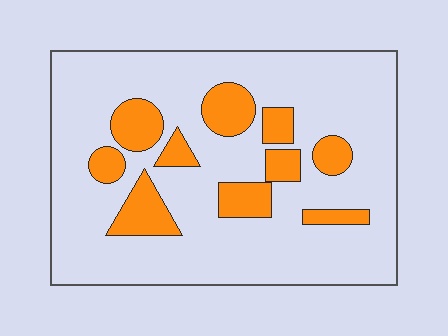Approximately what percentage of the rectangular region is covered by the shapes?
Approximately 20%.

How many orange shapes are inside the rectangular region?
10.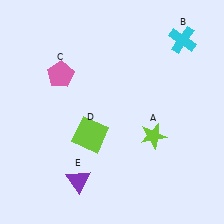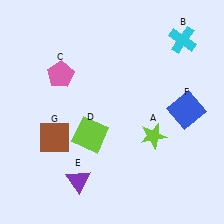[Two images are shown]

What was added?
A blue square (F), a brown square (G) were added in Image 2.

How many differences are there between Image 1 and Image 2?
There are 2 differences between the two images.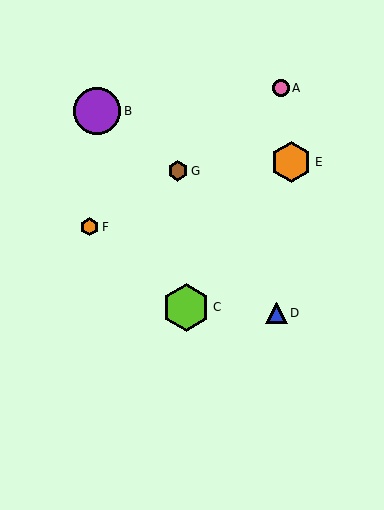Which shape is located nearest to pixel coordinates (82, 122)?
The purple circle (labeled B) at (97, 111) is nearest to that location.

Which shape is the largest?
The purple circle (labeled B) is the largest.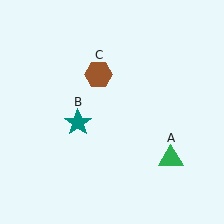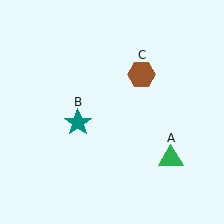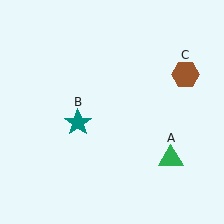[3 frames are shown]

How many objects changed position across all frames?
1 object changed position: brown hexagon (object C).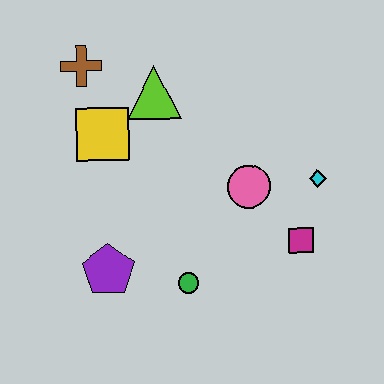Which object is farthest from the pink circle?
The brown cross is farthest from the pink circle.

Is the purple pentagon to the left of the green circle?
Yes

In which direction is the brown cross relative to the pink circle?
The brown cross is to the left of the pink circle.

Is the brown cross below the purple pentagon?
No